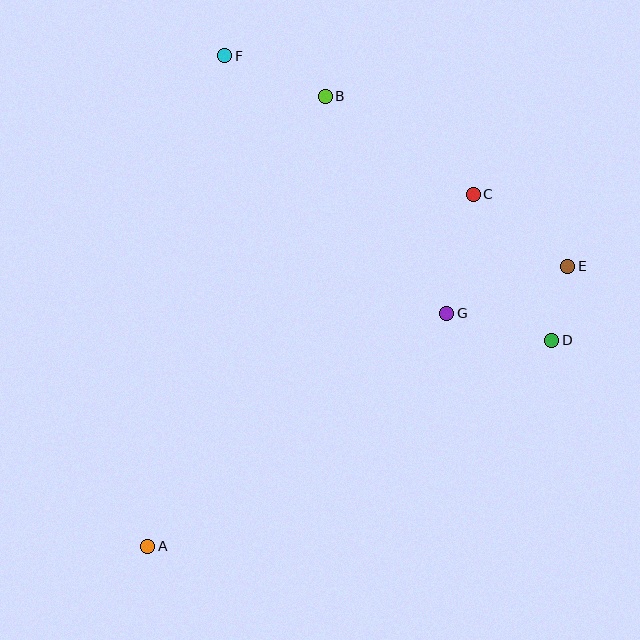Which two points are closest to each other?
Points D and E are closest to each other.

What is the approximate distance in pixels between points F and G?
The distance between F and G is approximately 340 pixels.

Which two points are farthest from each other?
Points A and E are farthest from each other.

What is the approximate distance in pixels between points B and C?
The distance between B and C is approximately 177 pixels.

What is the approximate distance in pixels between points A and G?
The distance between A and G is approximately 379 pixels.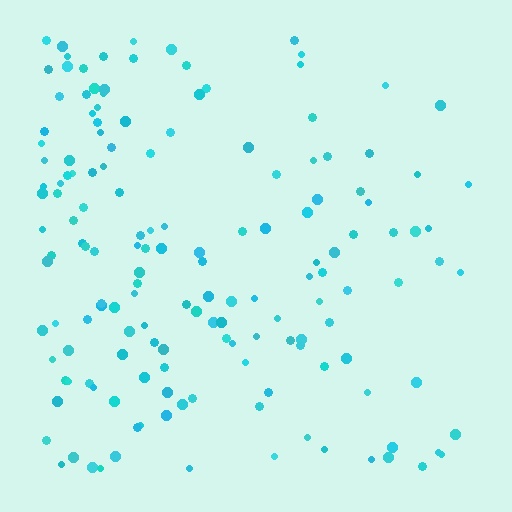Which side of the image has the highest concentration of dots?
The left.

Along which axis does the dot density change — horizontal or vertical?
Horizontal.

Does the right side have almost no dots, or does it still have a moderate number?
Still a moderate number, just noticeably fewer than the left.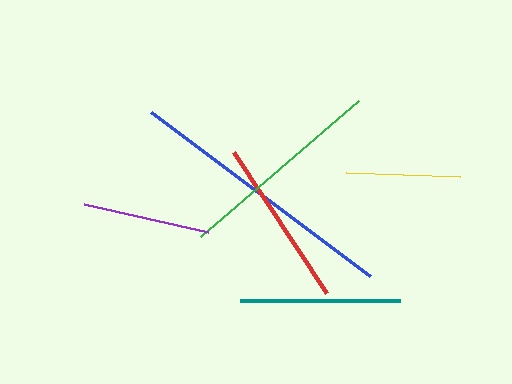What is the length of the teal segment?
The teal segment is approximately 160 pixels long.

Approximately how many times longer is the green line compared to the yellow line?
The green line is approximately 1.8 times the length of the yellow line.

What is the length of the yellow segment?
The yellow segment is approximately 115 pixels long.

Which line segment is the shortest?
The yellow line is the shortest at approximately 115 pixels.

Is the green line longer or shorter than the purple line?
The green line is longer than the purple line.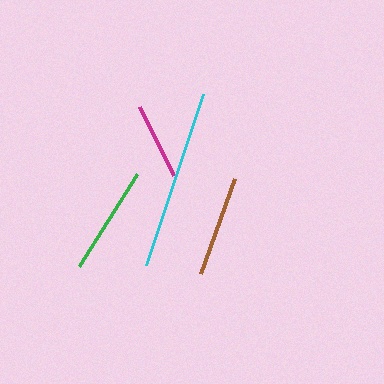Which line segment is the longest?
The cyan line is the longest at approximately 181 pixels.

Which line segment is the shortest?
The magenta line is the shortest at approximately 77 pixels.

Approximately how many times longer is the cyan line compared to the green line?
The cyan line is approximately 1.7 times the length of the green line.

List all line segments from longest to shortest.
From longest to shortest: cyan, green, brown, magenta.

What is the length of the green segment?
The green segment is approximately 109 pixels long.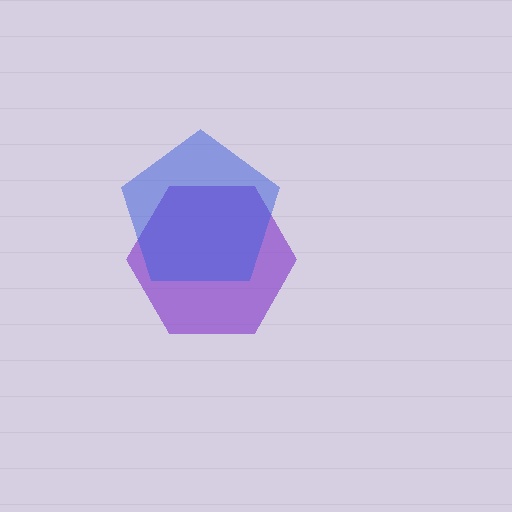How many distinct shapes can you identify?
There are 2 distinct shapes: a purple hexagon, a blue pentagon.